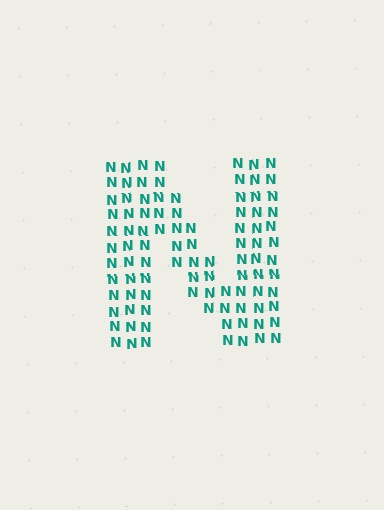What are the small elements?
The small elements are letter N's.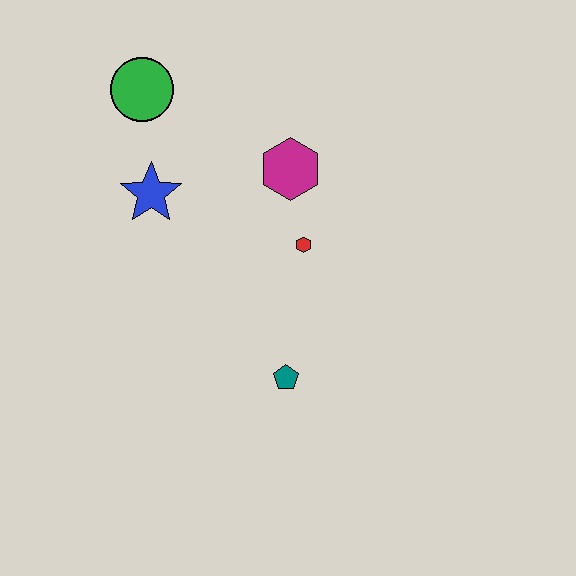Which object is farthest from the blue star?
The teal pentagon is farthest from the blue star.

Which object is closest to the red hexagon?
The magenta hexagon is closest to the red hexagon.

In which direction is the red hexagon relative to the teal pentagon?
The red hexagon is above the teal pentagon.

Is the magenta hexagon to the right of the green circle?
Yes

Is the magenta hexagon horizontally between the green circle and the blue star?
No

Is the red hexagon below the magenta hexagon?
Yes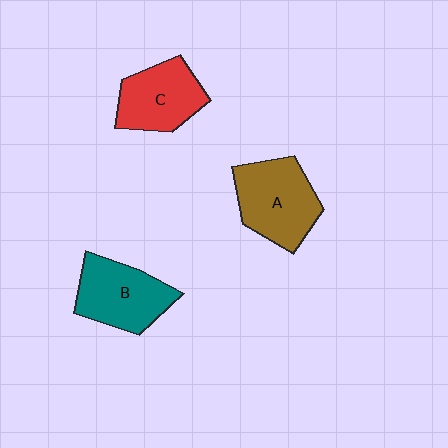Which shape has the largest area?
Shape A (brown).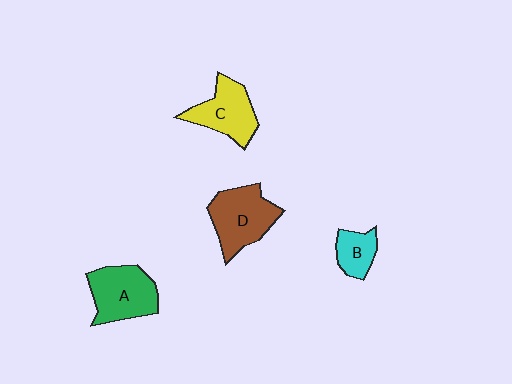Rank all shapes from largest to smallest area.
From largest to smallest: D (brown), A (green), C (yellow), B (cyan).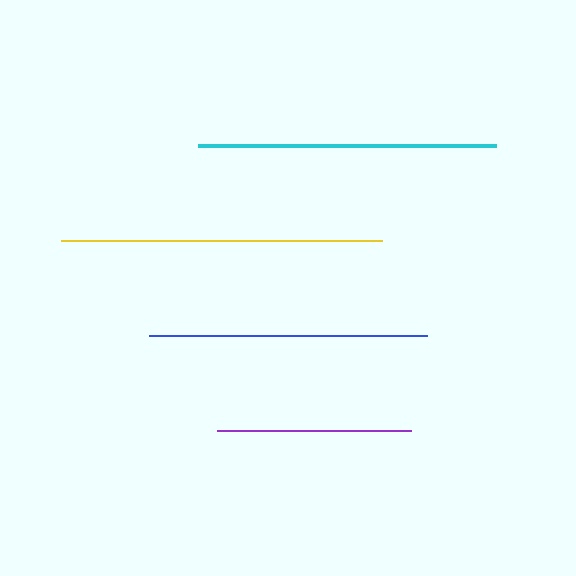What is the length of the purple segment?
The purple segment is approximately 194 pixels long.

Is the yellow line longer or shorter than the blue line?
The yellow line is longer than the blue line.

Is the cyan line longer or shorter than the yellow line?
The yellow line is longer than the cyan line.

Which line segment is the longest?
The yellow line is the longest at approximately 321 pixels.